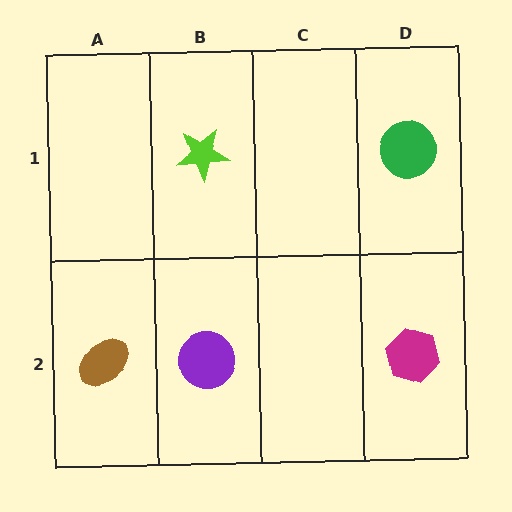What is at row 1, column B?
A lime star.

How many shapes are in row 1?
2 shapes.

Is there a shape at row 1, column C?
No, that cell is empty.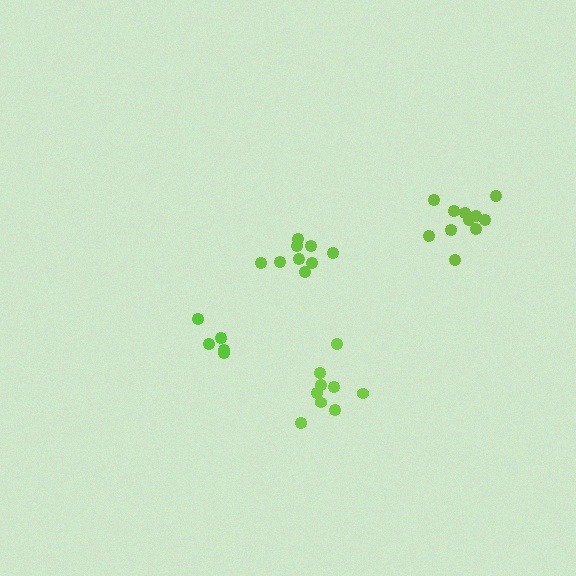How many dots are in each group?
Group 1: 5 dots, Group 2: 9 dots, Group 3: 11 dots, Group 4: 9 dots (34 total).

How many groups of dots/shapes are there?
There are 4 groups.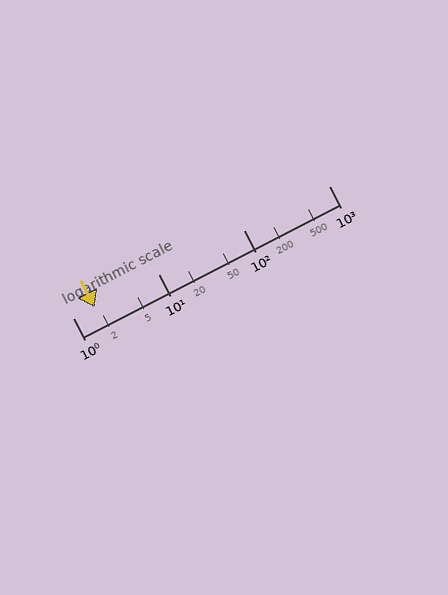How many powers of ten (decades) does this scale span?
The scale spans 3 decades, from 1 to 1000.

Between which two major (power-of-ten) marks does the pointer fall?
The pointer is between 1 and 10.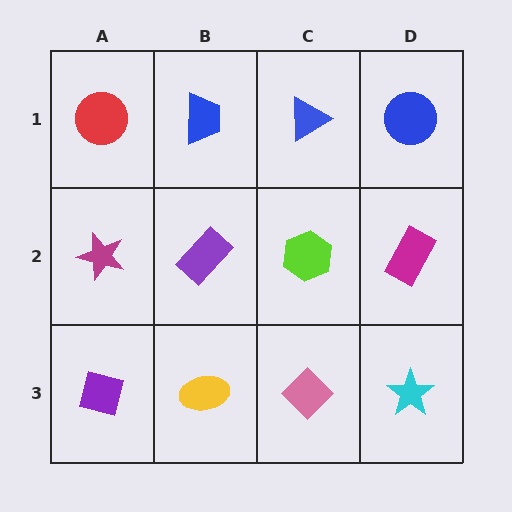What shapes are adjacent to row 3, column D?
A magenta rectangle (row 2, column D), a pink diamond (row 3, column C).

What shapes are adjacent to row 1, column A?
A magenta star (row 2, column A), a blue trapezoid (row 1, column B).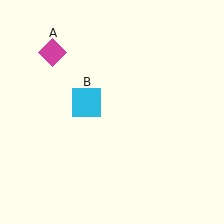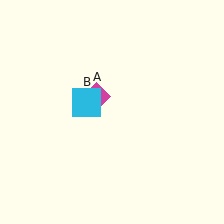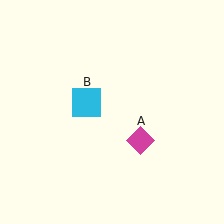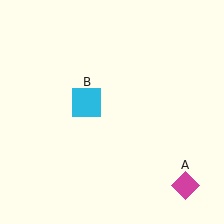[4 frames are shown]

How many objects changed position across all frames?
1 object changed position: magenta diamond (object A).